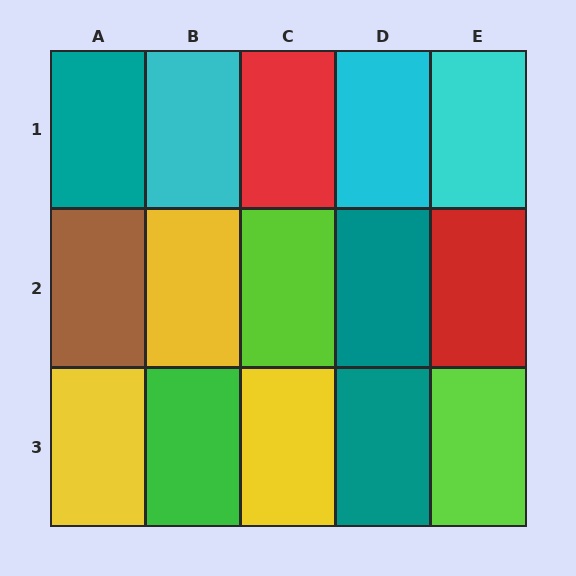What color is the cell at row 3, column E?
Lime.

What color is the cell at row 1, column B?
Cyan.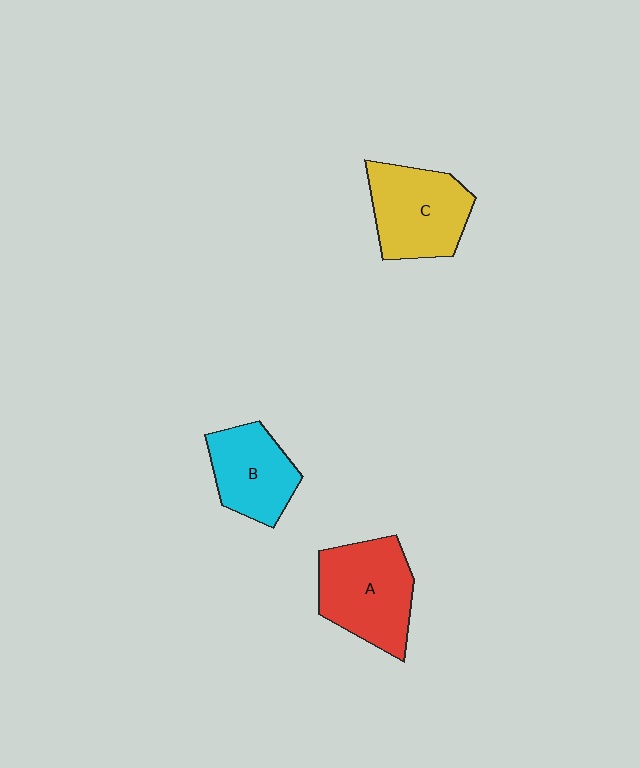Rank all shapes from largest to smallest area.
From largest to smallest: A (red), C (yellow), B (cyan).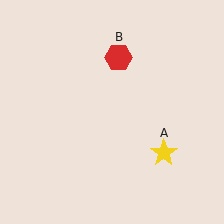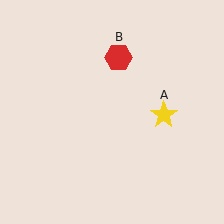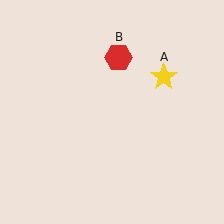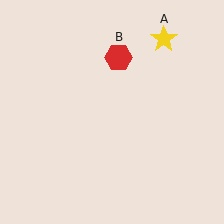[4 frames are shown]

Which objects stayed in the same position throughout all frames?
Red hexagon (object B) remained stationary.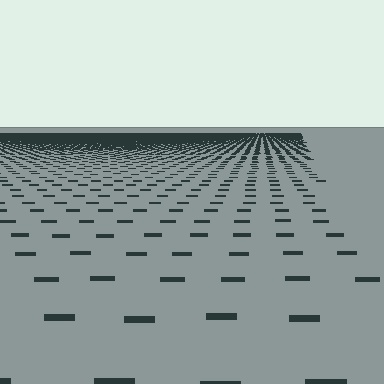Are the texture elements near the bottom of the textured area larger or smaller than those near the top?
Larger. Near the bottom, elements are closer to the viewer and appear at a bigger on-screen size.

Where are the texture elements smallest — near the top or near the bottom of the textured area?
Near the top.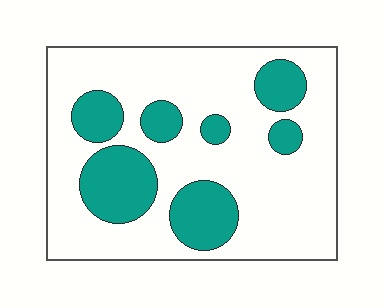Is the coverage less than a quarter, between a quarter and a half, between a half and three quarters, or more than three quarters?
Between a quarter and a half.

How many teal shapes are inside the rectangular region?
7.